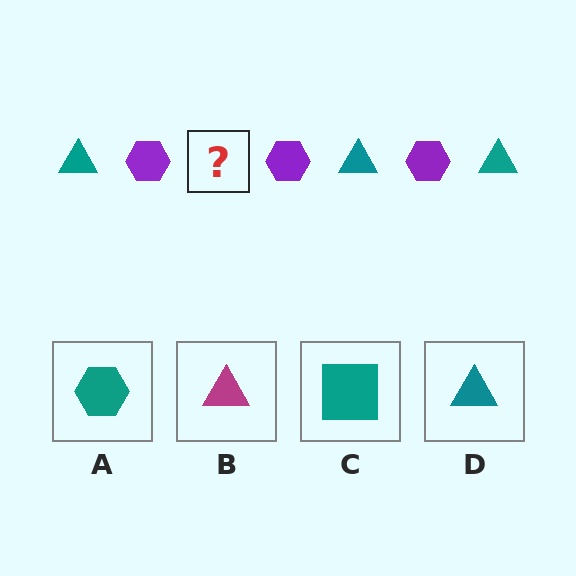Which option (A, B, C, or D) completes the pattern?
D.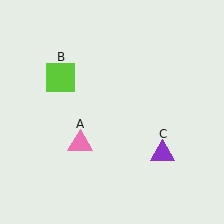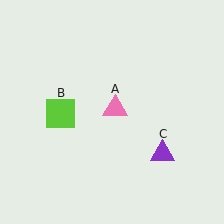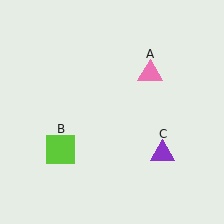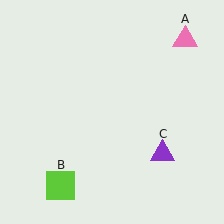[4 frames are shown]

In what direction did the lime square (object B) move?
The lime square (object B) moved down.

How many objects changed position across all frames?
2 objects changed position: pink triangle (object A), lime square (object B).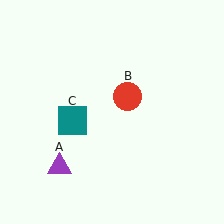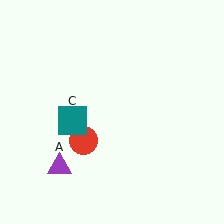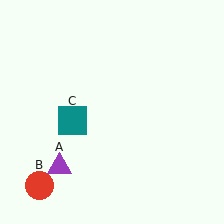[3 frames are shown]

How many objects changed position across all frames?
1 object changed position: red circle (object B).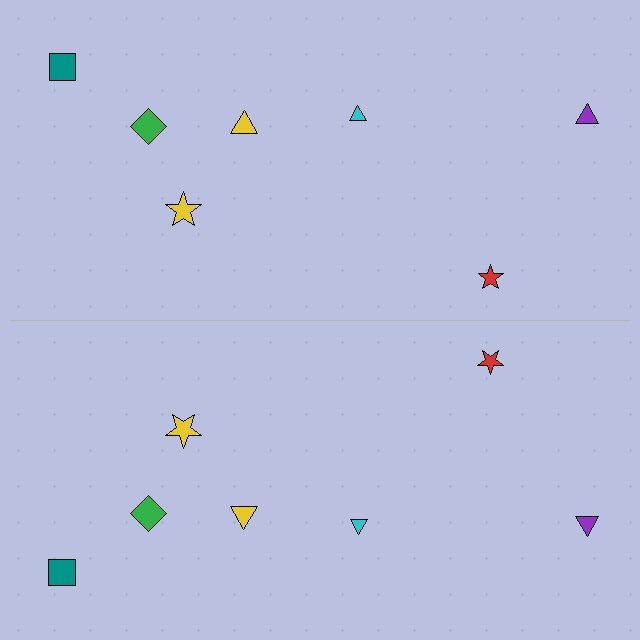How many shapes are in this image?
There are 14 shapes in this image.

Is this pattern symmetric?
Yes, this pattern has bilateral (reflection) symmetry.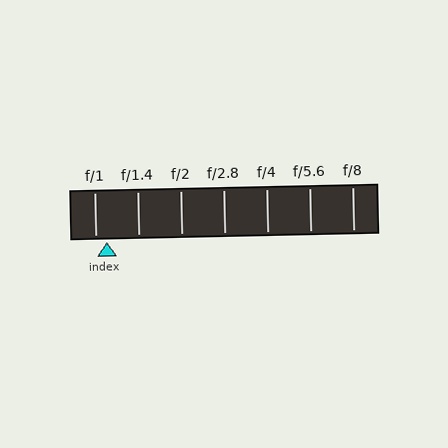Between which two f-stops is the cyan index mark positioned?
The index mark is between f/1 and f/1.4.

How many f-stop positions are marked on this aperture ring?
There are 7 f-stop positions marked.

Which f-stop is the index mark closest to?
The index mark is closest to f/1.